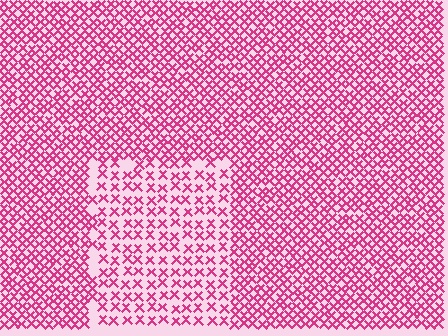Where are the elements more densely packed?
The elements are more densely packed outside the rectangle boundary.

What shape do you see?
I see a rectangle.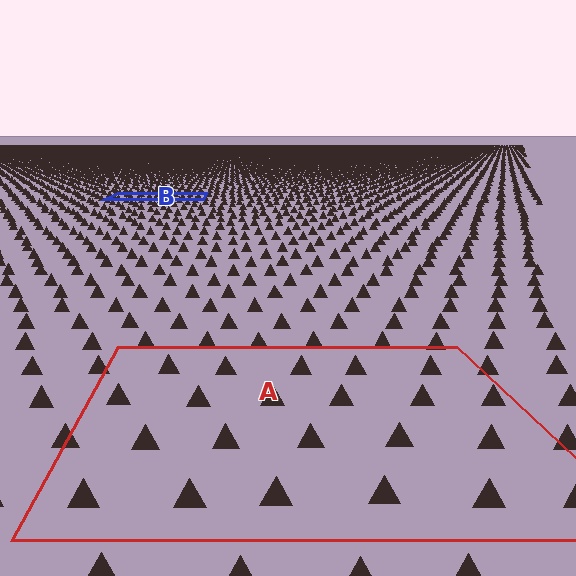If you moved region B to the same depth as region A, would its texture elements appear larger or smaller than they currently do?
They would appear larger. At a closer depth, the same texture elements are projected at a bigger on-screen size.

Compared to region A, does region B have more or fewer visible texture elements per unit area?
Region B has more texture elements per unit area — they are packed more densely because it is farther away.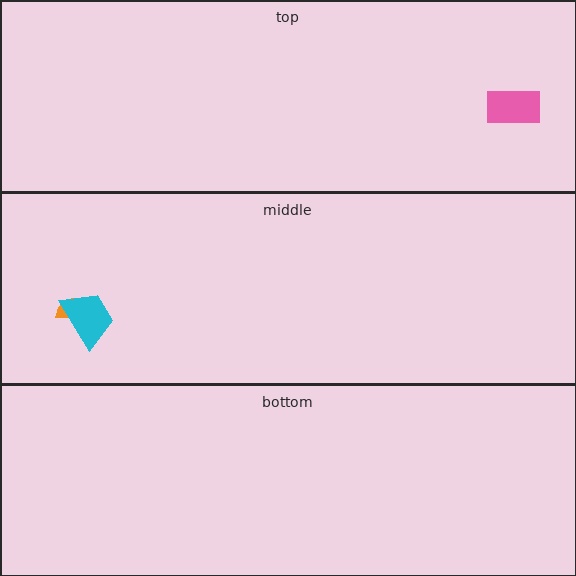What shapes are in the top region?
The pink rectangle.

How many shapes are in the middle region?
2.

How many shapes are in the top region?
1.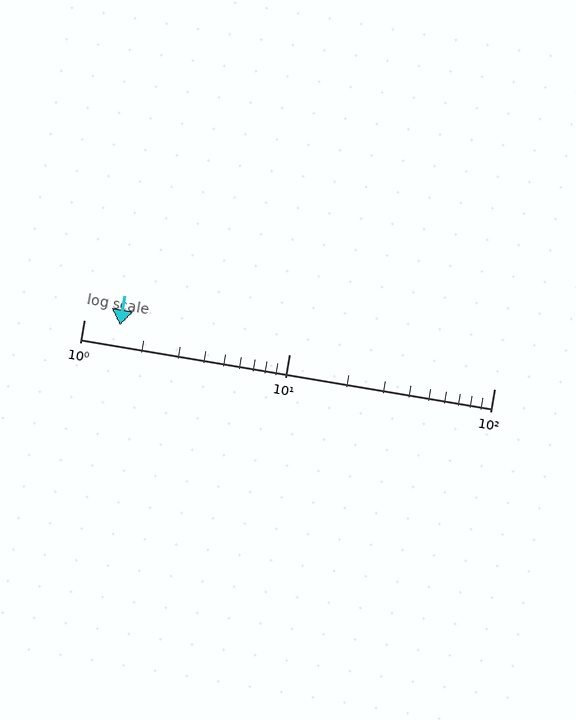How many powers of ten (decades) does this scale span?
The scale spans 2 decades, from 1 to 100.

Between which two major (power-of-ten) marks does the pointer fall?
The pointer is between 1 and 10.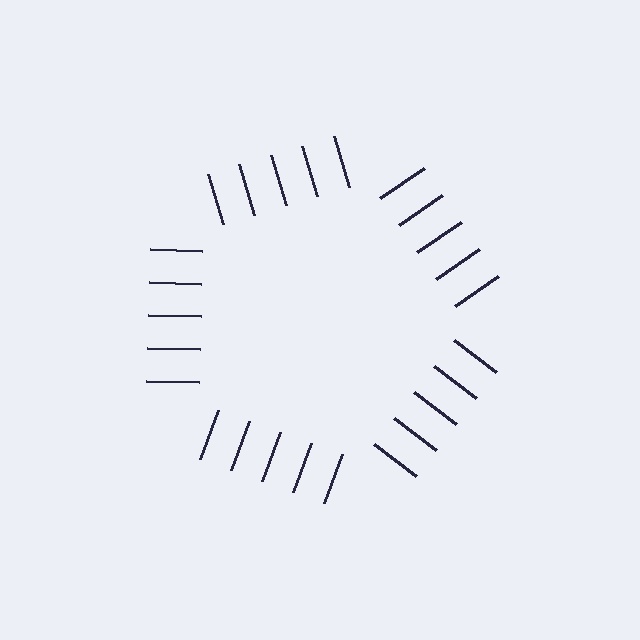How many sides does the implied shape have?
5 sides — the line-ends trace a pentagon.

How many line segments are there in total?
25 — 5 along each of the 5 edges.